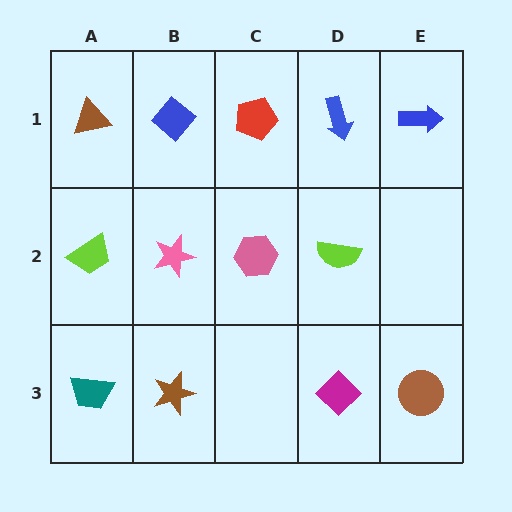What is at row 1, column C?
A red pentagon.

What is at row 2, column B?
A pink star.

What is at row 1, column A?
A brown triangle.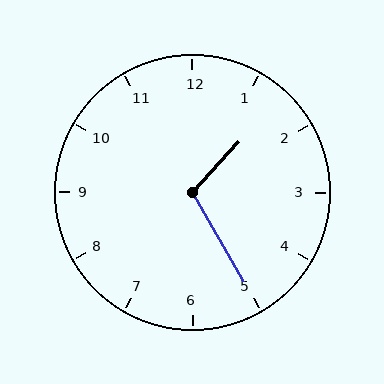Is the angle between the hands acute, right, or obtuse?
It is obtuse.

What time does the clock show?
1:25.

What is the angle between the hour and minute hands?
Approximately 108 degrees.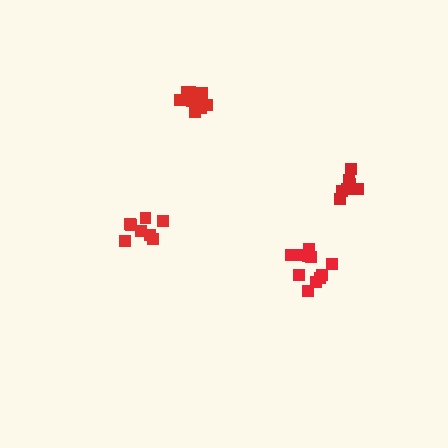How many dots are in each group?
Group 1: 8 dots, Group 2: 10 dots, Group 3: 11 dots, Group 4: 7 dots (36 total).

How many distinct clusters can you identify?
There are 4 distinct clusters.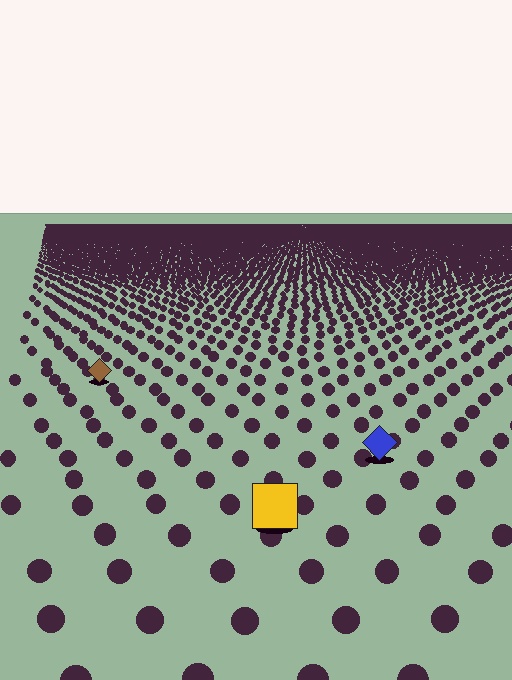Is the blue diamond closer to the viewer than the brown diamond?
Yes. The blue diamond is closer — you can tell from the texture gradient: the ground texture is coarser near it.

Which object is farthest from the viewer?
The brown diamond is farthest from the viewer. It appears smaller and the ground texture around it is denser.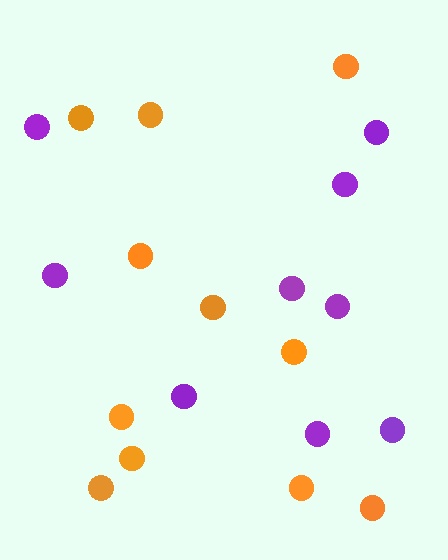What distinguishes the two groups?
There are 2 groups: one group of purple circles (9) and one group of orange circles (11).